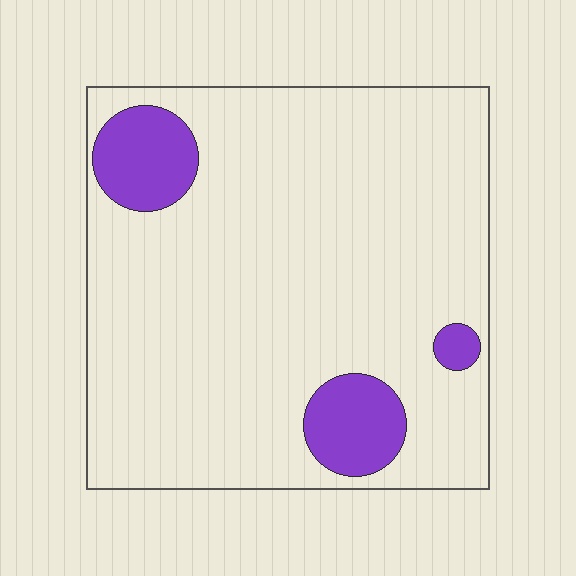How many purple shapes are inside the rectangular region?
3.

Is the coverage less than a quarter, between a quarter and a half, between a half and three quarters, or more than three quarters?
Less than a quarter.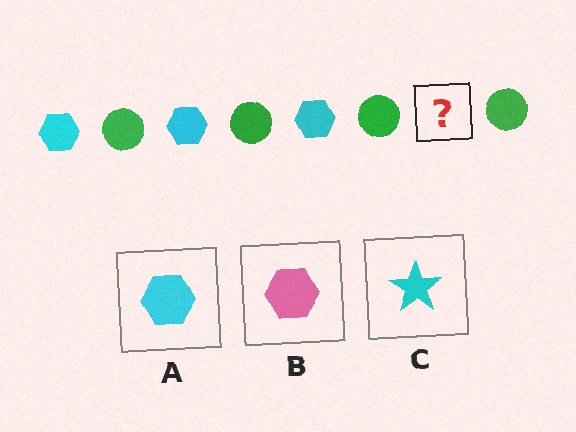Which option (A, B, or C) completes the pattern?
A.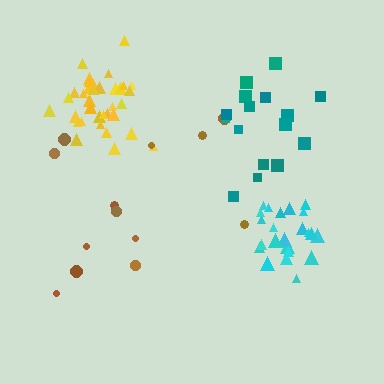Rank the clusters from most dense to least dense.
yellow, cyan, teal, brown.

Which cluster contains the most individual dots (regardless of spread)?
Yellow (35).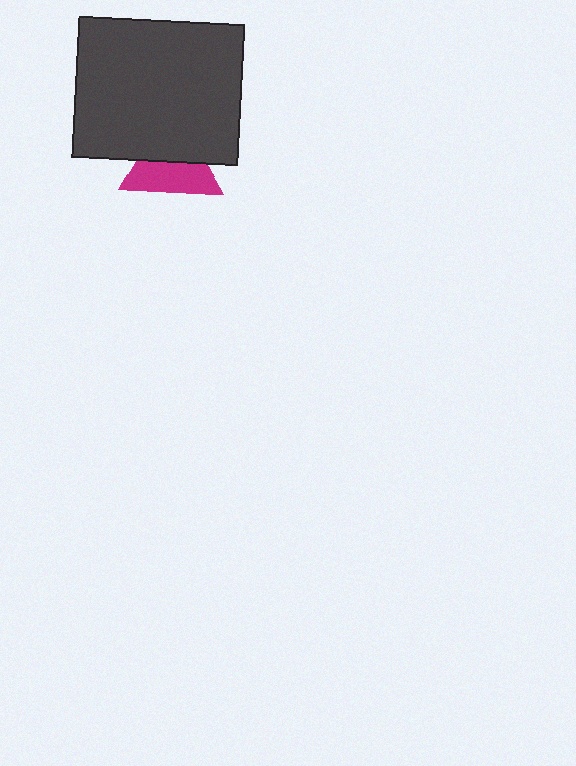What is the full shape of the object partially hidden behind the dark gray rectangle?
The partially hidden object is a magenta triangle.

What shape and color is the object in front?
The object in front is a dark gray rectangle.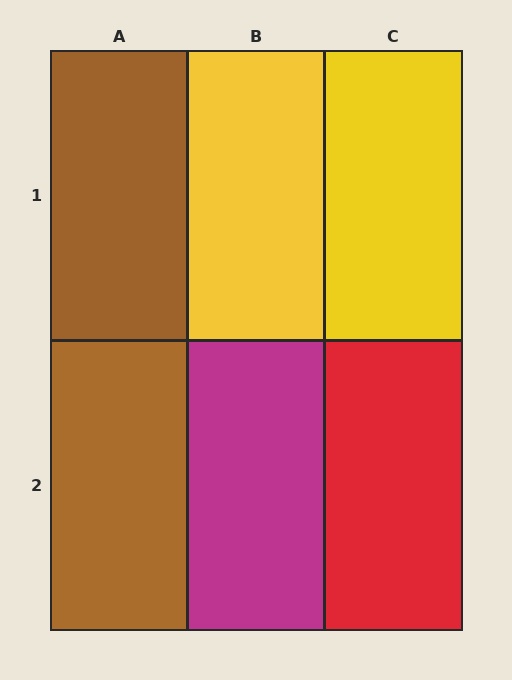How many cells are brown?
2 cells are brown.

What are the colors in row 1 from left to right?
Brown, yellow, yellow.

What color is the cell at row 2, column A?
Brown.